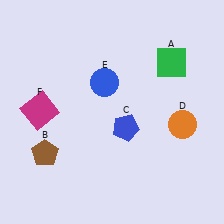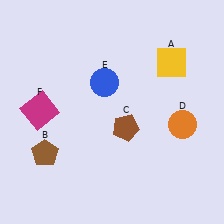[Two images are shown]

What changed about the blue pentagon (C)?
In Image 1, C is blue. In Image 2, it changed to brown.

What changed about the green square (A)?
In Image 1, A is green. In Image 2, it changed to yellow.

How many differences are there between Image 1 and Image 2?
There are 2 differences between the two images.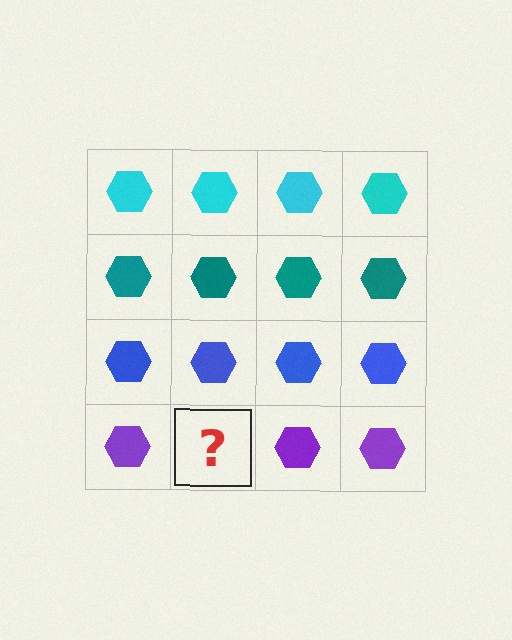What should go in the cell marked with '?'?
The missing cell should contain a purple hexagon.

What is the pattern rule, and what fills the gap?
The rule is that each row has a consistent color. The gap should be filled with a purple hexagon.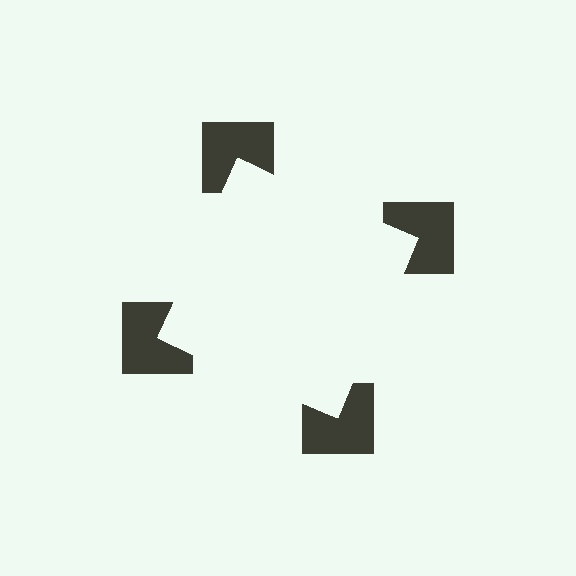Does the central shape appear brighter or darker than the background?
It typically appears slightly brighter than the background, even though no actual brightness change is drawn.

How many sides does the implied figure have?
4 sides.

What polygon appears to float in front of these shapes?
An illusory square — its edges are inferred from the aligned wedge cuts in the notched squares, not physically drawn.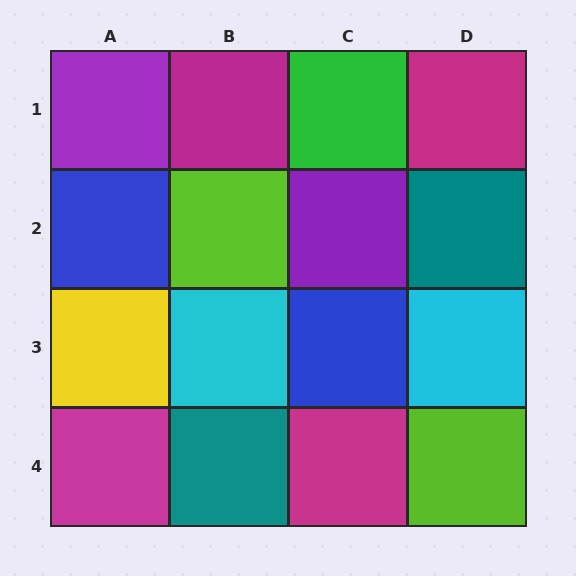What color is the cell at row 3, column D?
Cyan.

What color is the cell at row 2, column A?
Blue.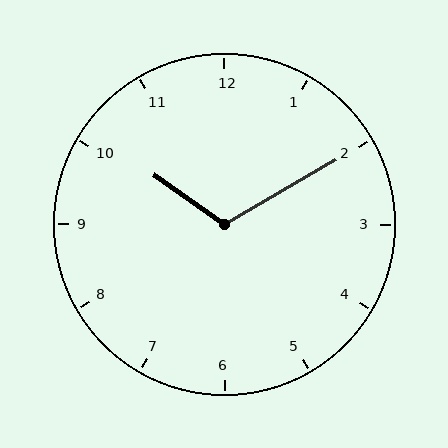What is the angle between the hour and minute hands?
Approximately 115 degrees.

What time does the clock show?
10:10.